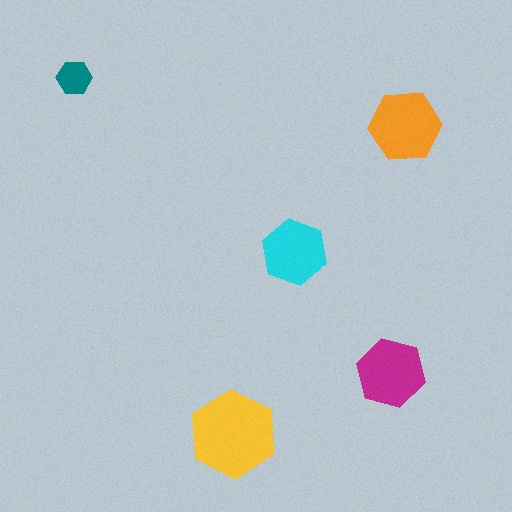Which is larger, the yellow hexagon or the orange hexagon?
The yellow one.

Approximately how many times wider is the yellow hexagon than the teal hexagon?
About 2.5 times wider.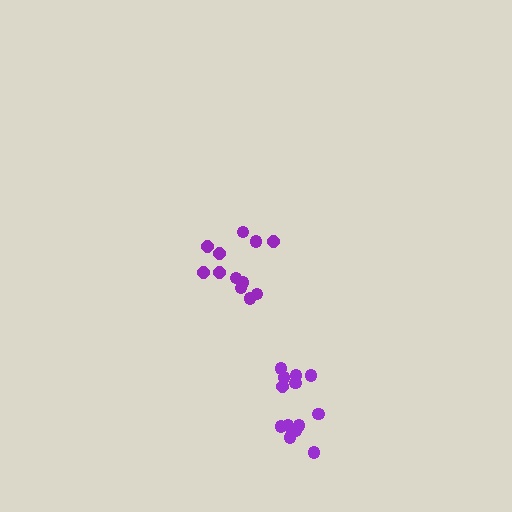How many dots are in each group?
Group 1: 14 dots, Group 2: 12 dots (26 total).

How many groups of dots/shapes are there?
There are 2 groups.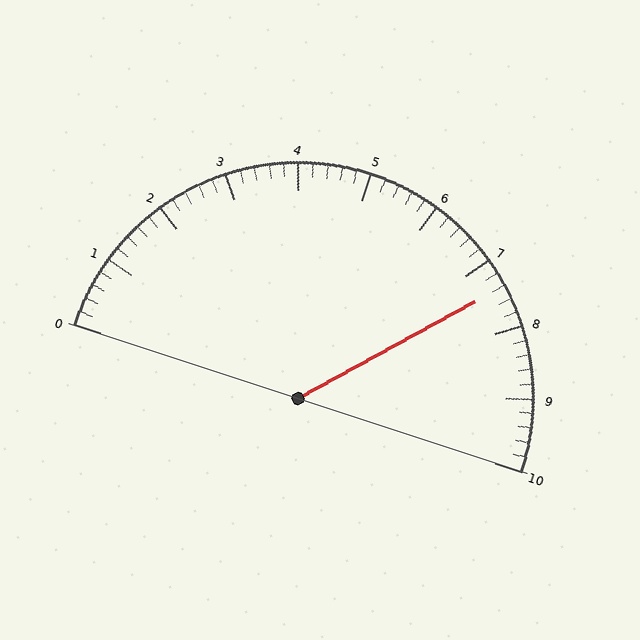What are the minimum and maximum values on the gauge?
The gauge ranges from 0 to 10.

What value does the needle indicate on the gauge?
The needle indicates approximately 7.4.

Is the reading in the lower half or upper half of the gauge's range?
The reading is in the upper half of the range (0 to 10).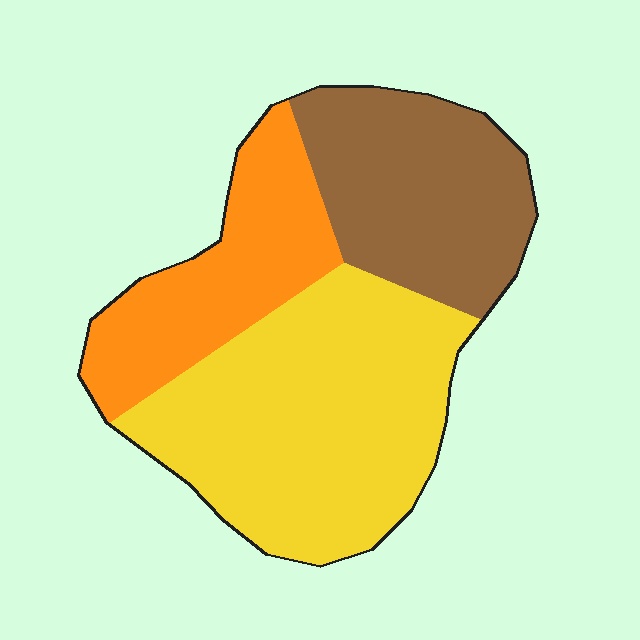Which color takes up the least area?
Orange, at roughly 25%.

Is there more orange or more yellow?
Yellow.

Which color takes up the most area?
Yellow, at roughly 45%.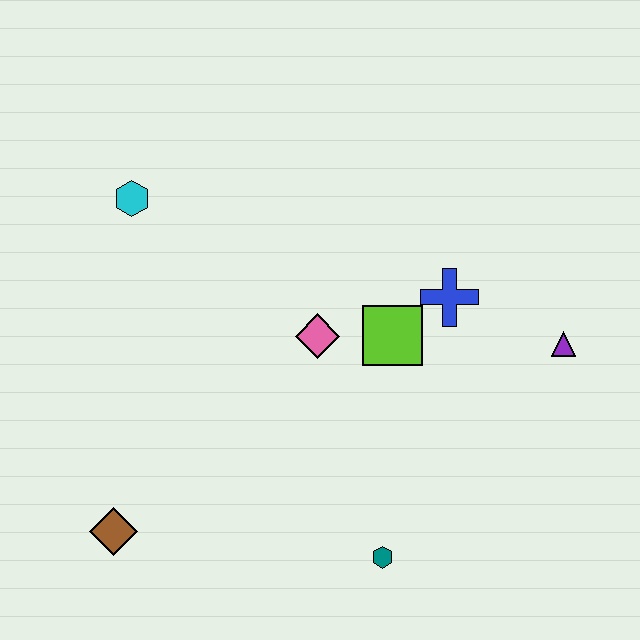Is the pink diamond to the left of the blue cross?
Yes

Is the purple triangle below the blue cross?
Yes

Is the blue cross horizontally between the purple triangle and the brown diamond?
Yes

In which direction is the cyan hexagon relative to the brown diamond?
The cyan hexagon is above the brown diamond.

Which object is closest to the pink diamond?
The lime square is closest to the pink diamond.